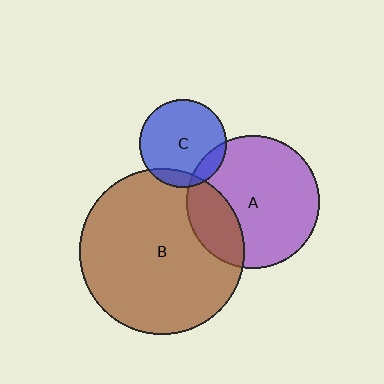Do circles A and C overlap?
Yes.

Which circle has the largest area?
Circle B (brown).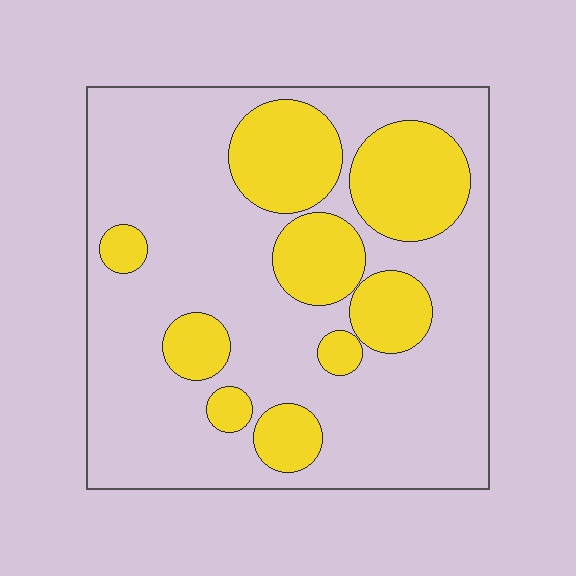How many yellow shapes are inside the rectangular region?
9.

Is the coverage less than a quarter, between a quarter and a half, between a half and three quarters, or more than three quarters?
Between a quarter and a half.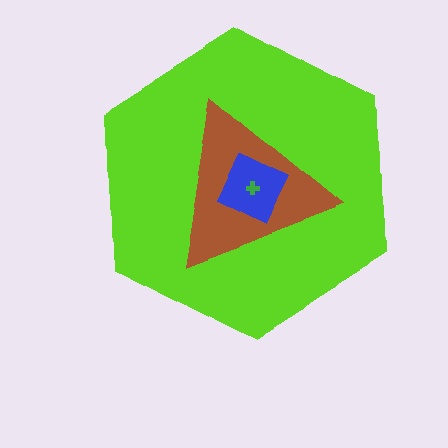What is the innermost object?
The green cross.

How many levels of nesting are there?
4.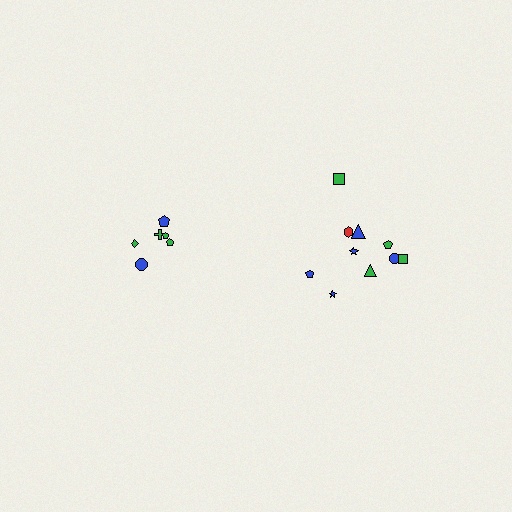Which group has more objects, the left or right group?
The right group.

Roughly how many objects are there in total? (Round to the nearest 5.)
Roughly 15 objects in total.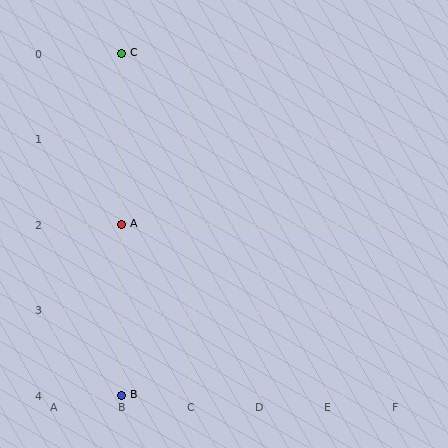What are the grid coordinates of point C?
Point C is at grid coordinates (B, 0).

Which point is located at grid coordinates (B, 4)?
Point B is at (B, 4).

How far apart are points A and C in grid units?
Points A and C are 2 rows apart.